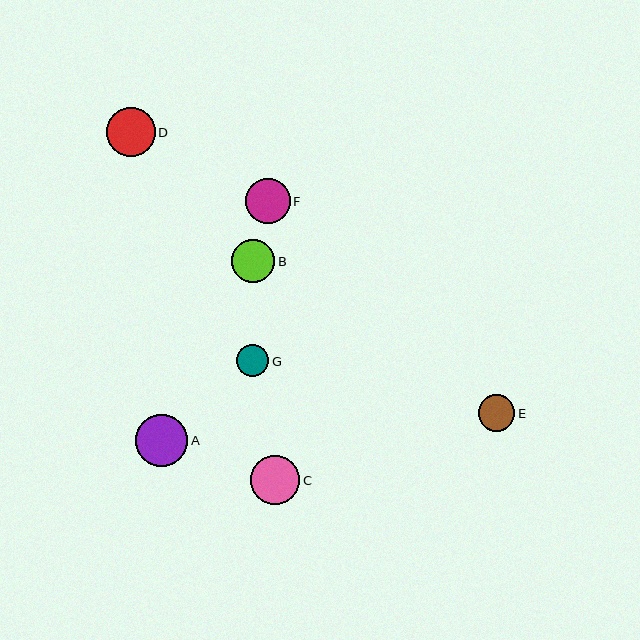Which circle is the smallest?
Circle G is the smallest with a size of approximately 32 pixels.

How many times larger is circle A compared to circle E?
Circle A is approximately 1.4 times the size of circle E.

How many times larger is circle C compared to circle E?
Circle C is approximately 1.4 times the size of circle E.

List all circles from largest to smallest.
From largest to smallest: A, C, D, F, B, E, G.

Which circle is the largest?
Circle A is the largest with a size of approximately 53 pixels.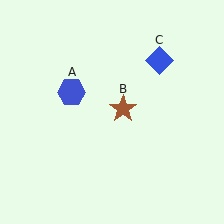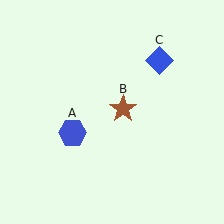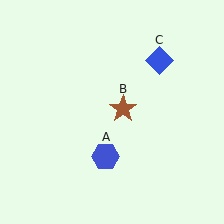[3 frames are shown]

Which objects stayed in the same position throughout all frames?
Brown star (object B) and blue diamond (object C) remained stationary.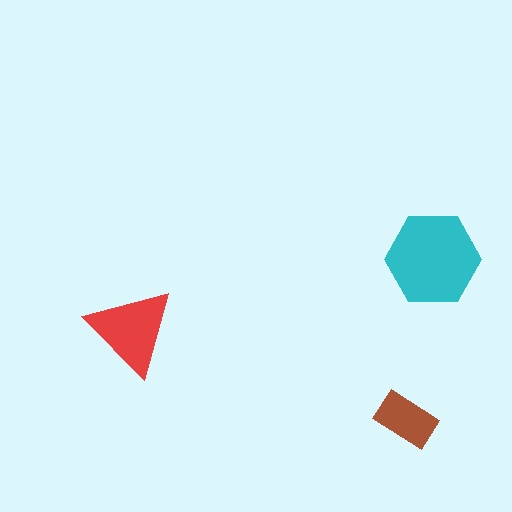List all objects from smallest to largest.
The brown rectangle, the red triangle, the cyan hexagon.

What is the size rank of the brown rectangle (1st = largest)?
3rd.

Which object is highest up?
The cyan hexagon is topmost.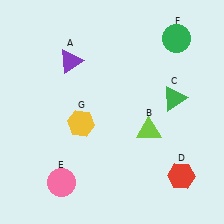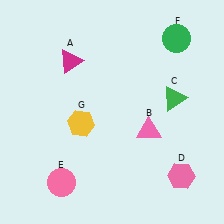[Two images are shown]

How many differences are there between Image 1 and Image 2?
There are 3 differences between the two images.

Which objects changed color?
A changed from purple to magenta. B changed from lime to pink. D changed from red to pink.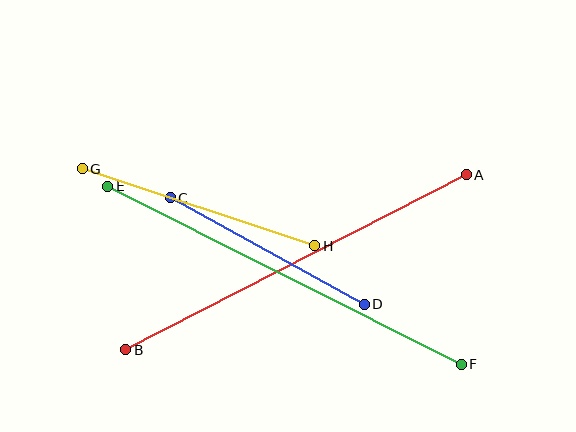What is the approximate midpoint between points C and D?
The midpoint is at approximately (267, 251) pixels.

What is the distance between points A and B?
The distance is approximately 383 pixels.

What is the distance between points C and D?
The distance is approximately 222 pixels.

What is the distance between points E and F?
The distance is approximately 396 pixels.